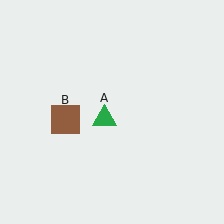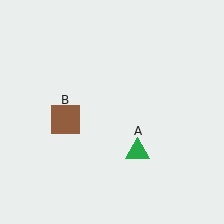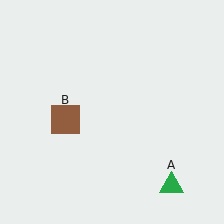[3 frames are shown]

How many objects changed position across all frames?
1 object changed position: green triangle (object A).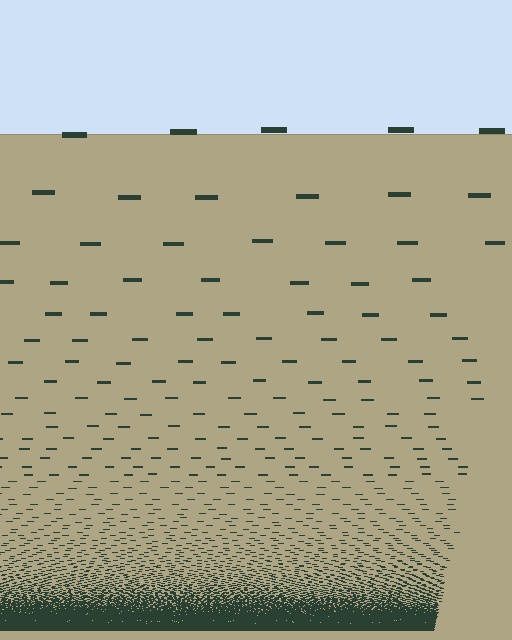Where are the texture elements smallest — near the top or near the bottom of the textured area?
Near the bottom.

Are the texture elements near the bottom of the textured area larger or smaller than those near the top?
Smaller. The gradient is inverted — elements near the bottom are smaller and denser.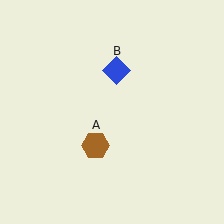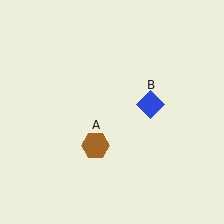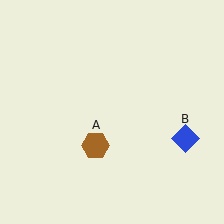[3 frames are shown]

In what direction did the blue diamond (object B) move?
The blue diamond (object B) moved down and to the right.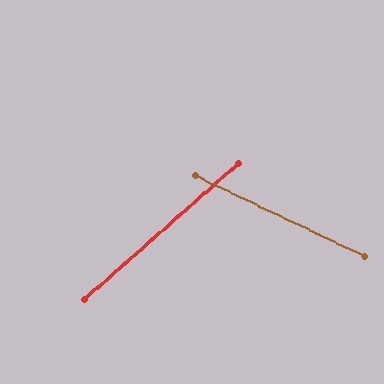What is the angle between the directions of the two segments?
Approximately 67 degrees.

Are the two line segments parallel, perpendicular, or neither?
Neither parallel nor perpendicular — they differ by about 67°.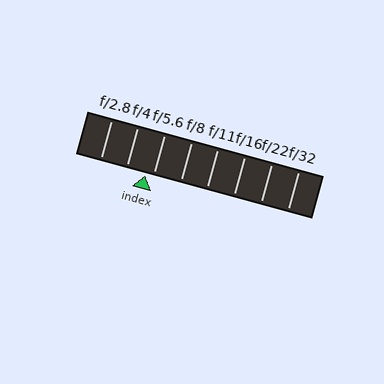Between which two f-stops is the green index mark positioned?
The index mark is between f/4 and f/5.6.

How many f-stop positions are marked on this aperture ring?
There are 8 f-stop positions marked.